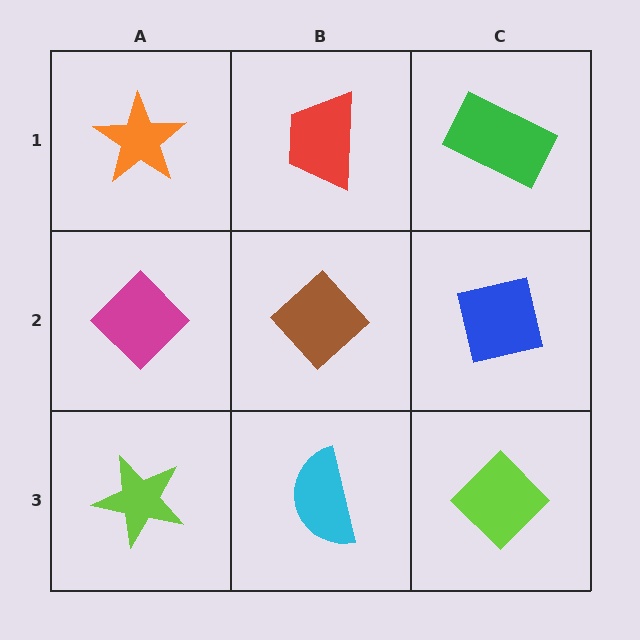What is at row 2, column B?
A brown diamond.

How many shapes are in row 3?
3 shapes.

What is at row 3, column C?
A lime diamond.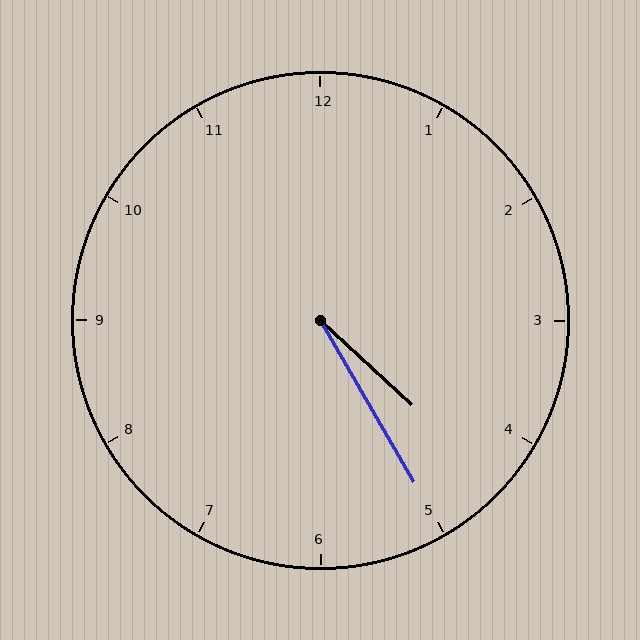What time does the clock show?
4:25.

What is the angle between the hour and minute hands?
Approximately 18 degrees.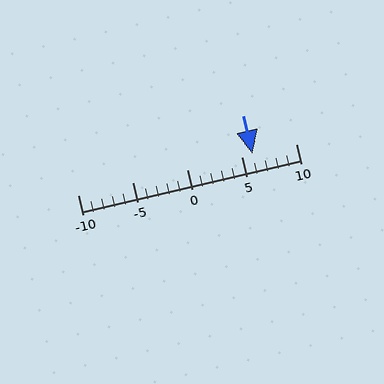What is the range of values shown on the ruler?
The ruler shows values from -10 to 10.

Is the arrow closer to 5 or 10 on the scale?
The arrow is closer to 5.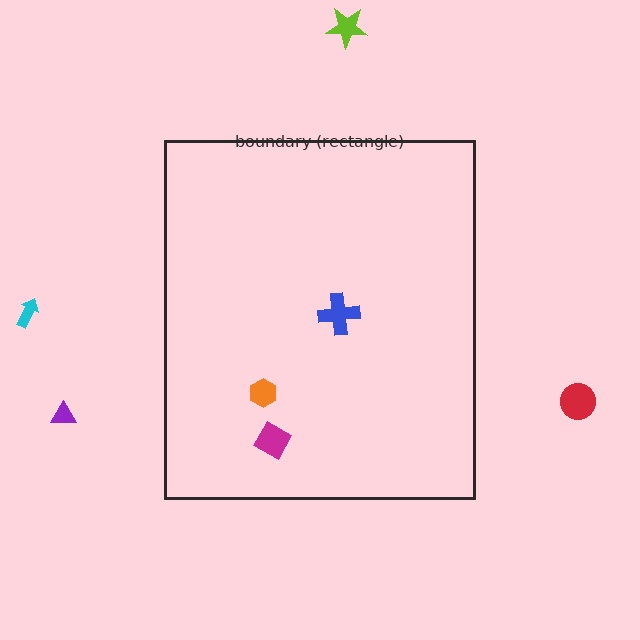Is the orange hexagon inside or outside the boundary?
Inside.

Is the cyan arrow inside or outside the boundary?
Outside.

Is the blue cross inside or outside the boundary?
Inside.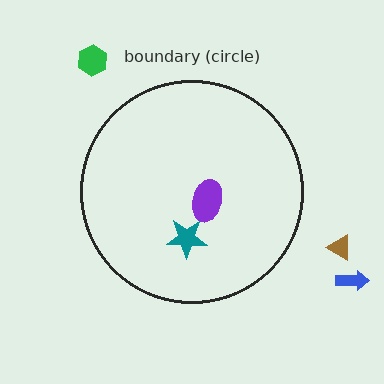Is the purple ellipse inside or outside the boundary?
Inside.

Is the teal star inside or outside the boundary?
Inside.